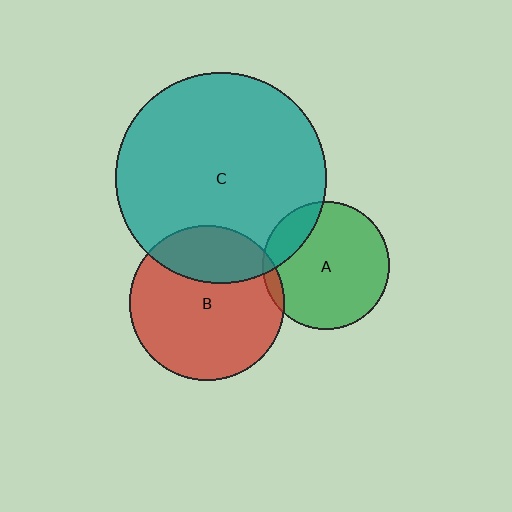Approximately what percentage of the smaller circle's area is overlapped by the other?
Approximately 15%.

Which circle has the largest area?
Circle C (teal).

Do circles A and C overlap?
Yes.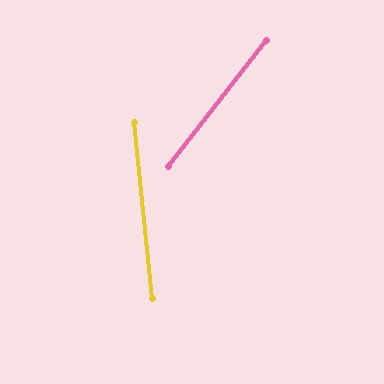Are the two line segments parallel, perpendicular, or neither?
Neither parallel nor perpendicular — they differ by about 44°.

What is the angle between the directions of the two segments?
Approximately 44 degrees.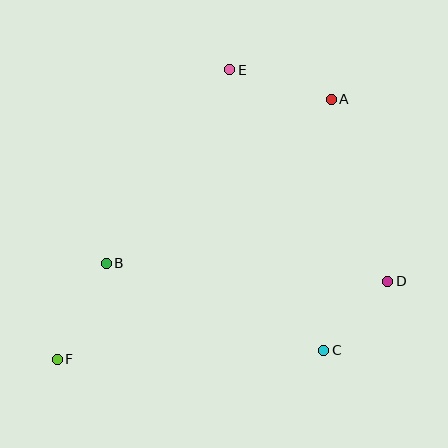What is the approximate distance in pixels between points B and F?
The distance between B and F is approximately 108 pixels.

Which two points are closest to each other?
Points C and D are closest to each other.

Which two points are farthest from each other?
Points A and F are farthest from each other.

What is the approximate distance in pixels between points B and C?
The distance between B and C is approximately 234 pixels.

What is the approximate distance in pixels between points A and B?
The distance between A and B is approximately 278 pixels.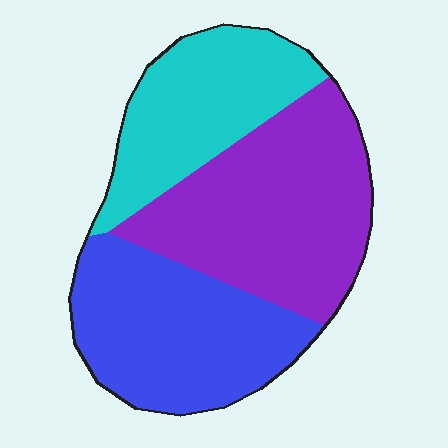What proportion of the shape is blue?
Blue covers 33% of the shape.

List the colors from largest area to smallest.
From largest to smallest: purple, blue, cyan.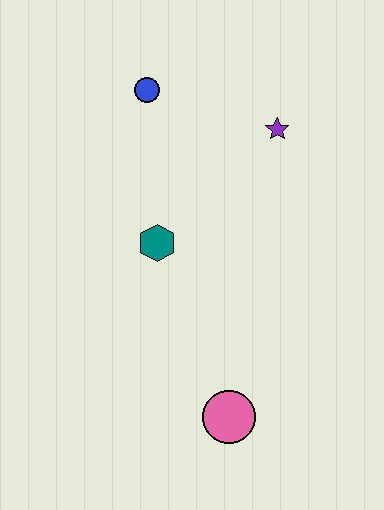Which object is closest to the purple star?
The blue circle is closest to the purple star.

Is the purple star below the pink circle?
No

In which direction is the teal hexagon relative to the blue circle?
The teal hexagon is below the blue circle.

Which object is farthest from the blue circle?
The pink circle is farthest from the blue circle.